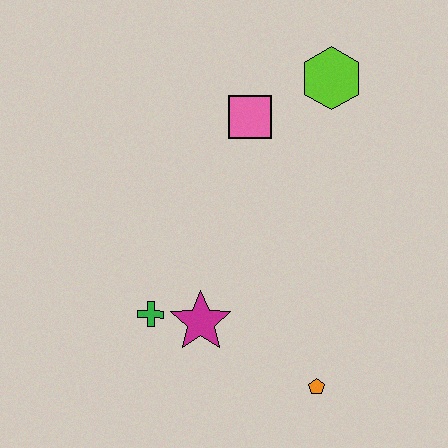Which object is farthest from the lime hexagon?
The orange pentagon is farthest from the lime hexagon.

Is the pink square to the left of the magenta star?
No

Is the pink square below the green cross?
No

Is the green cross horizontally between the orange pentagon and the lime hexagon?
No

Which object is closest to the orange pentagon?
The magenta star is closest to the orange pentagon.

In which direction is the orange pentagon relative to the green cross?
The orange pentagon is to the right of the green cross.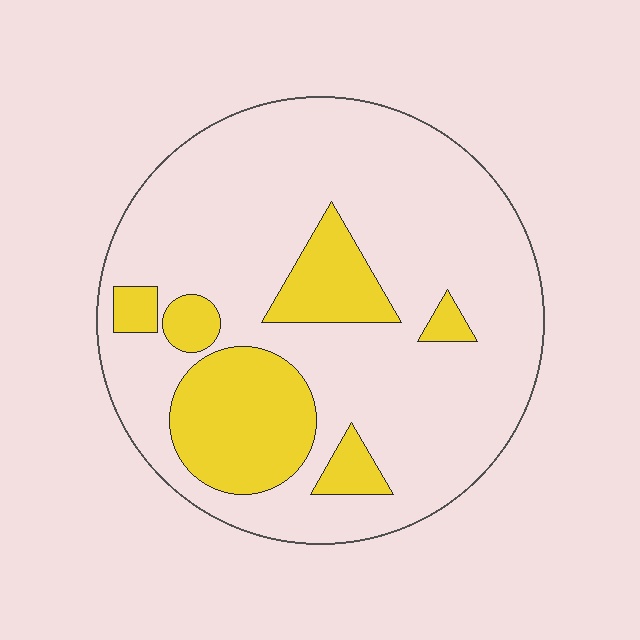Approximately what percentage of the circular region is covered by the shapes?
Approximately 20%.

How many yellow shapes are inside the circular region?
6.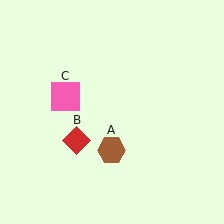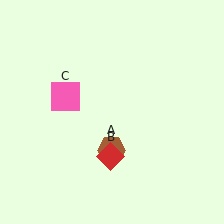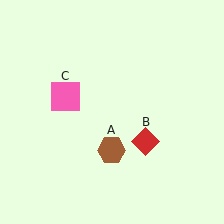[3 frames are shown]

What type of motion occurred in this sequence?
The red diamond (object B) rotated counterclockwise around the center of the scene.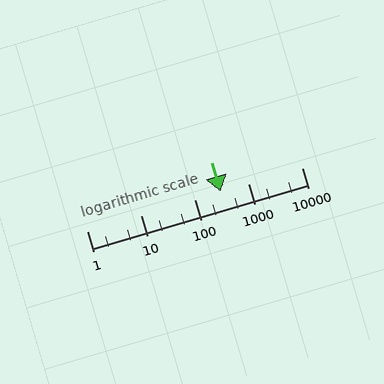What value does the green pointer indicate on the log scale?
The pointer indicates approximately 310.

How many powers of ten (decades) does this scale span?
The scale spans 4 decades, from 1 to 10000.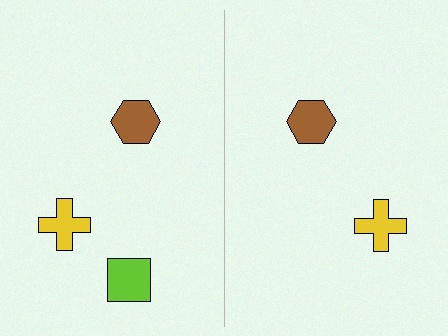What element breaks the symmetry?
A lime square is missing from the right side.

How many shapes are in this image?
There are 5 shapes in this image.